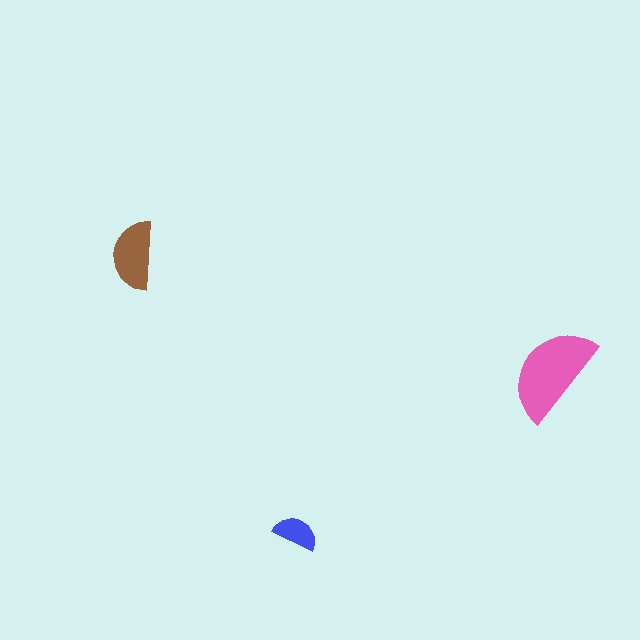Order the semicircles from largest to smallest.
the pink one, the brown one, the blue one.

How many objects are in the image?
There are 3 objects in the image.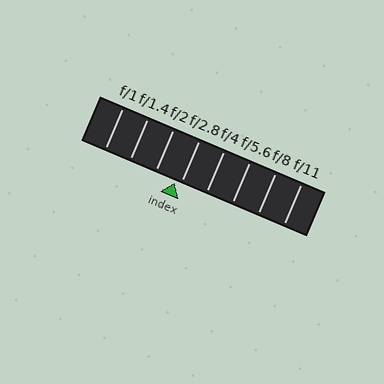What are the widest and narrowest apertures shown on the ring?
The widest aperture shown is f/1 and the narrowest is f/11.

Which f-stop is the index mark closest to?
The index mark is closest to f/2.8.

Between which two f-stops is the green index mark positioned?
The index mark is between f/2 and f/2.8.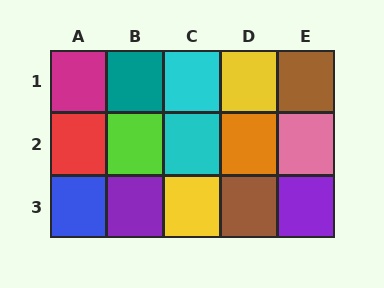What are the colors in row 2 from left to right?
Red, lime, cyan, orange, pink.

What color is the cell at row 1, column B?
Teal.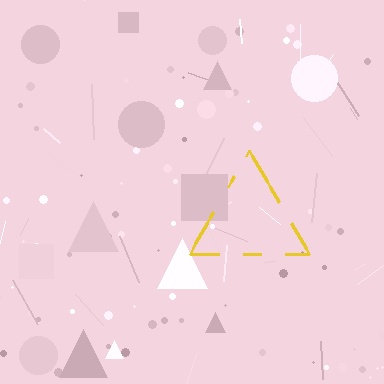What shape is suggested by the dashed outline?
The dashed outline suggests a triangle.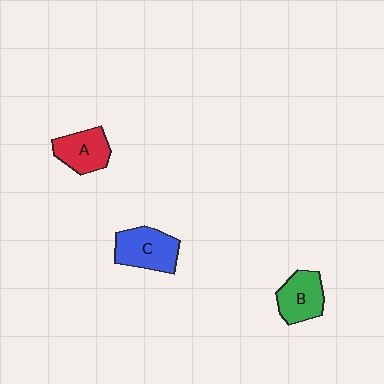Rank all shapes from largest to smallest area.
From largest to smallest: C (blue), B (green), A (red).